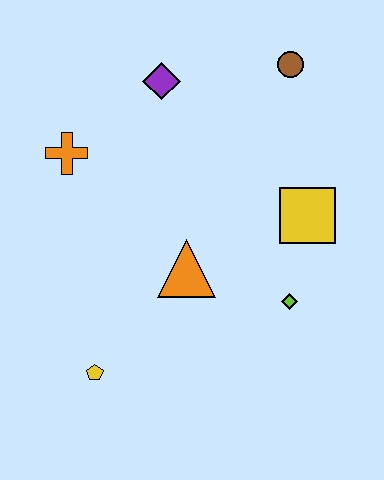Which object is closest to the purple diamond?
The orange cross is closest to the purple diamond.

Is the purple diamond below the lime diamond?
No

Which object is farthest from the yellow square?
The yellow pentagon is farthest from the yellow square.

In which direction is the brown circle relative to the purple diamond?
The brown circle is to the right of the purple diamond.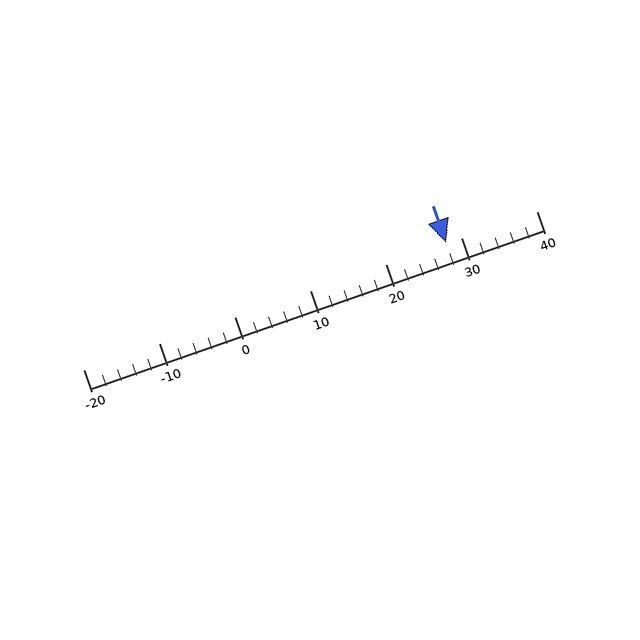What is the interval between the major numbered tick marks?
The major tick marks are spaced 10 units apart.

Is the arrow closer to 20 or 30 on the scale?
The arrow is closer to 30.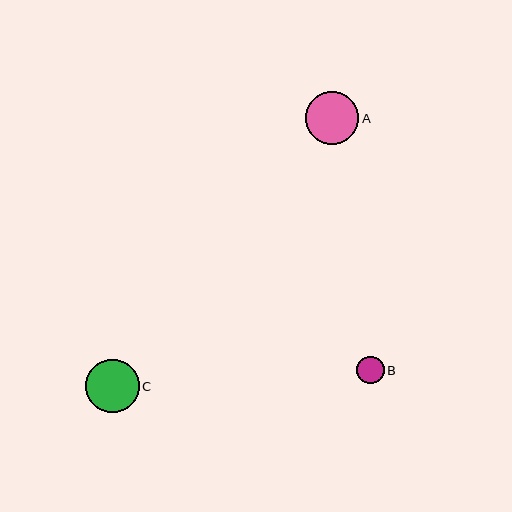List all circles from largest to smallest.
From largest to smallest: C, A, B.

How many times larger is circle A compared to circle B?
Circle A is approximately 1.9 times the size of circle B.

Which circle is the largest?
Circle C is the largest with a size of approximately 54 pixels.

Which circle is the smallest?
Circle B is the smallest with a size of approximately 27 pixels.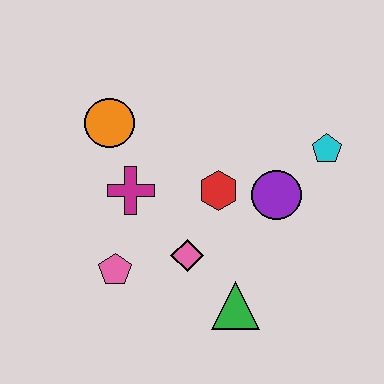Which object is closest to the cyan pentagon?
The purple circle is closest to the cyan pentagon.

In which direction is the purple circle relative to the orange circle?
The purple circle is to the right of the orange circle.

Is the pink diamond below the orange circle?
Yes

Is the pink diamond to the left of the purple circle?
Yes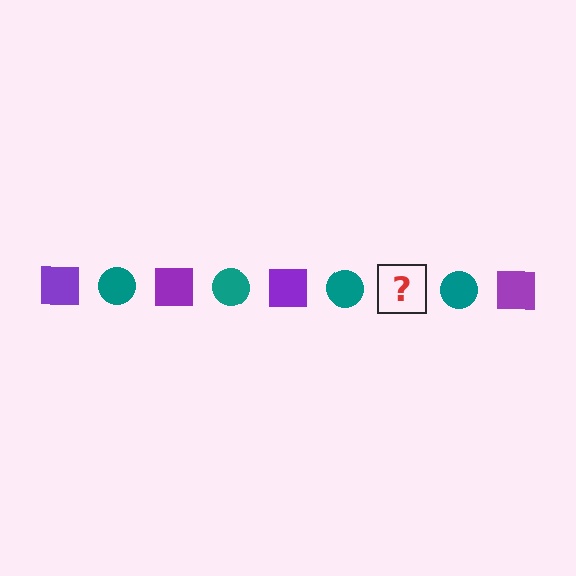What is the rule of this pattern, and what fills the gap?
The rule is that the pattern alternates between purple square and teal circle. The gap should be filled with a purple square.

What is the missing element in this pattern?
The missing element is a purple square.